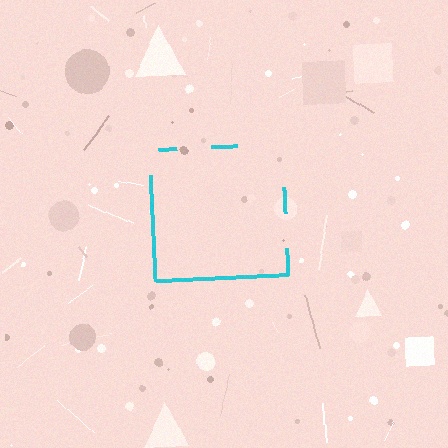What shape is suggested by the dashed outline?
The dashed outline suggests a square.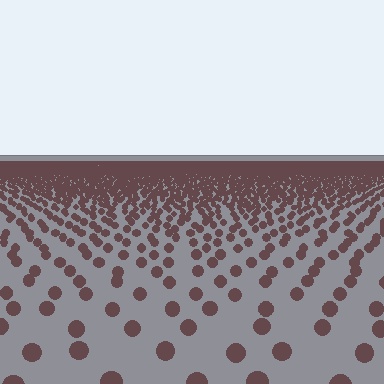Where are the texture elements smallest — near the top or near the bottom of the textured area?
Near the top.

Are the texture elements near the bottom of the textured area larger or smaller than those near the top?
Larger. Near the bottom, elements are closer to the viewer and appear at a bigger on-screen size.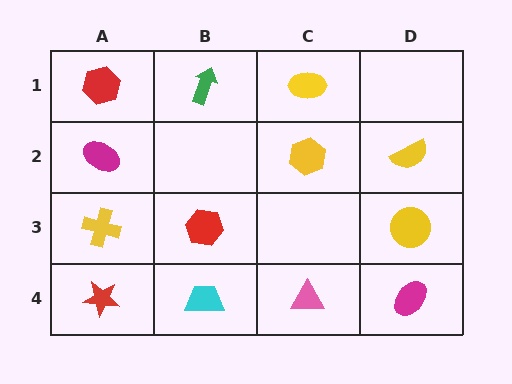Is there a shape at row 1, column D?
No, that cell is empty.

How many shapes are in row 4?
4 shapes.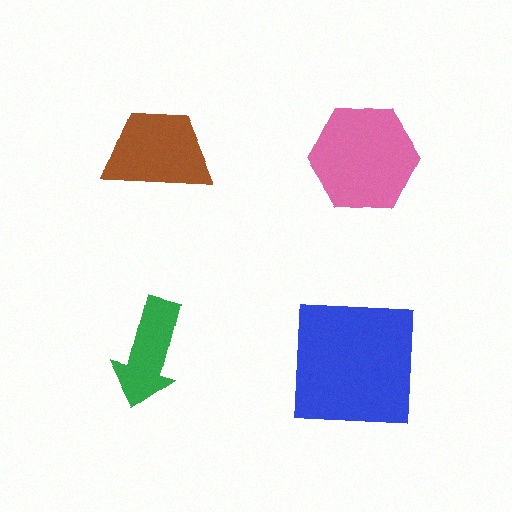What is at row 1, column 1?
A brown trapezoid.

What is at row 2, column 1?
A green arrow.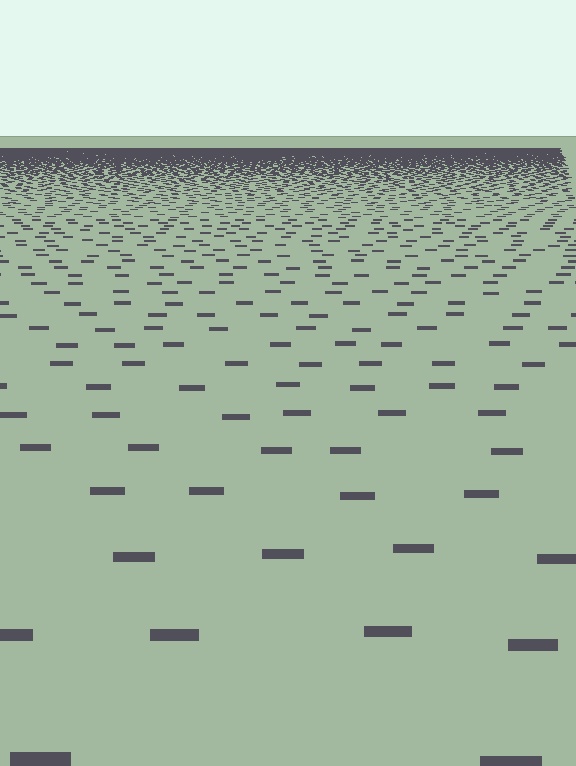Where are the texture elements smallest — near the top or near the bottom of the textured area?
Near the top.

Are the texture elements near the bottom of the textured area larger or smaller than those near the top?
Larger. Near the bottom, elements are closer to the viewer and appear at a bigger on-screen size.